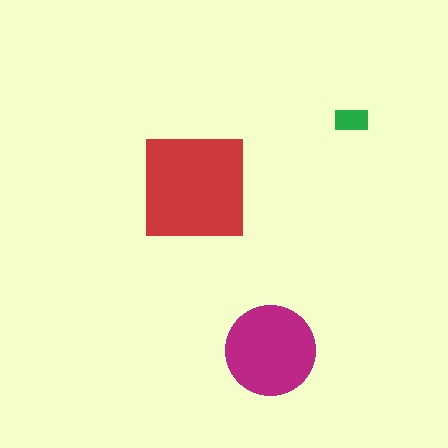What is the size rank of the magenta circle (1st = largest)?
2nd.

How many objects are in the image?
There are 3 objects in the image.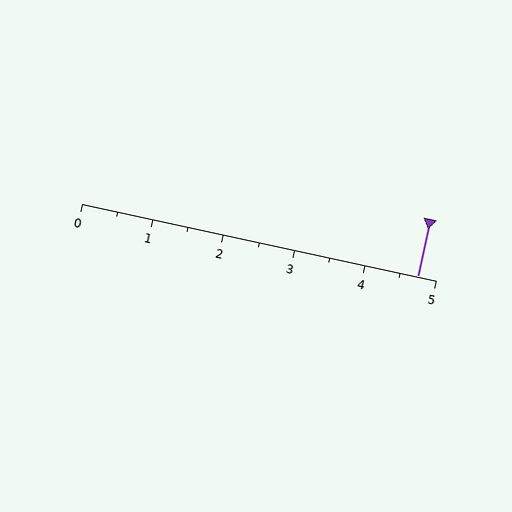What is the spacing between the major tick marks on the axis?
The major ticks are spaced 1 apart.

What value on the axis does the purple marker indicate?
The marker indicates approximately 4.8.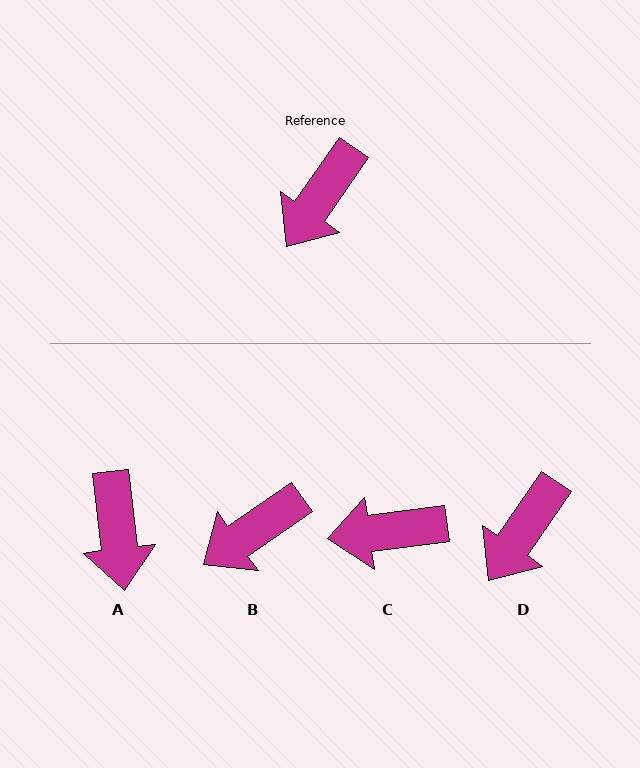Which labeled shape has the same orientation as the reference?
D.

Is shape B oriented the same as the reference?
No, it is off by about 21 degrees.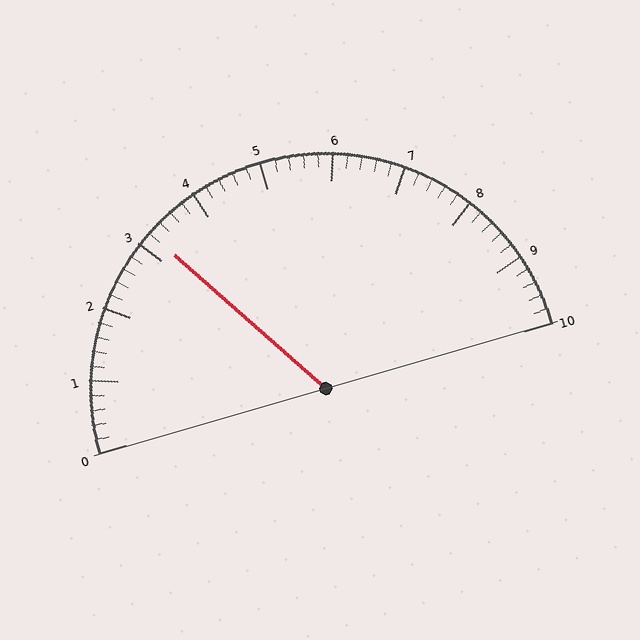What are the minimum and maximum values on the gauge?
The gauge ranges from 0 to 10.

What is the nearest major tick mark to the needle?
The nearest major tick mark is 3.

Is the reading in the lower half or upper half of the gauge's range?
The reading is in the lower half of the range (0 to 10).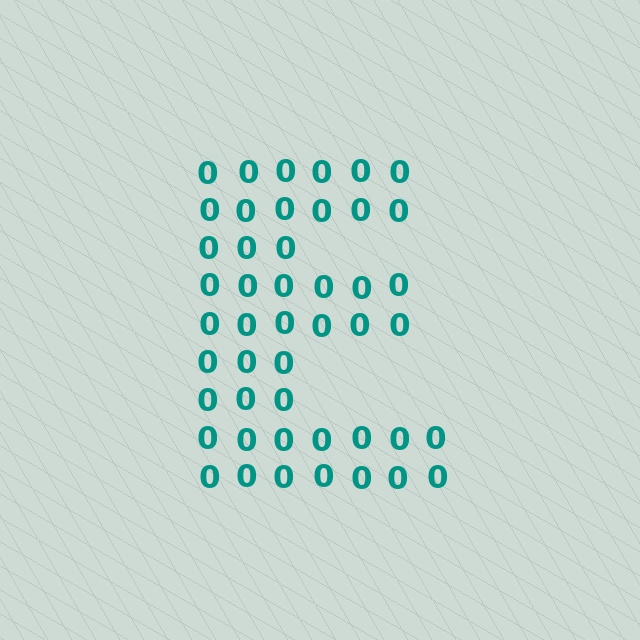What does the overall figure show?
The overall figure shows the letter E.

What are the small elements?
The small elements are digit 0's.